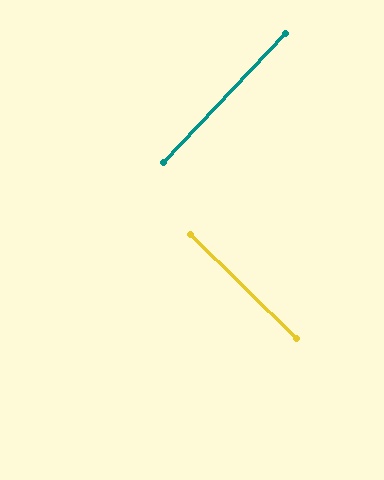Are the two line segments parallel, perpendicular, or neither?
Perpendicular — they meet at approximately 89°.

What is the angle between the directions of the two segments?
Approximately 89 degrees.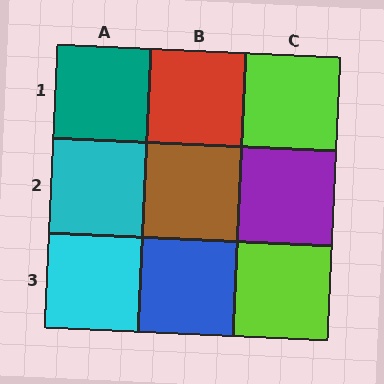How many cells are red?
1 cell is red.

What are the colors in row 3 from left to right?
Cyan, blue, lime.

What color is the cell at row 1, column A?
Teal.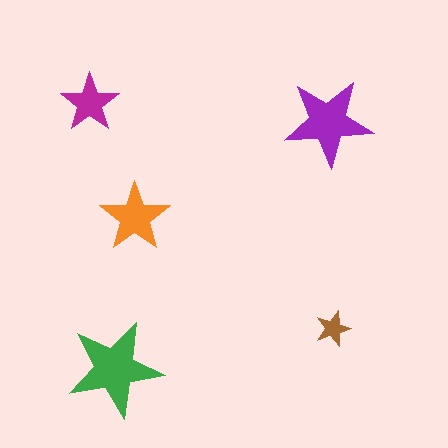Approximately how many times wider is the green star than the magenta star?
About 1.5 times wider.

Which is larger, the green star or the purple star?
The green one.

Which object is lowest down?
The green star is bottommost.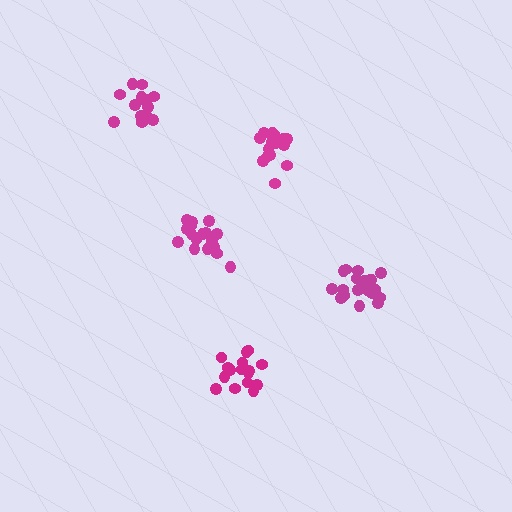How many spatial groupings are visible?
There are 5 spatial groupings.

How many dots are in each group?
Group 1: 19 dots, Group 2: 14 dots, Group 3: 19 dots, Group 4: 16 dots, Group 5: 16 dots (84 total).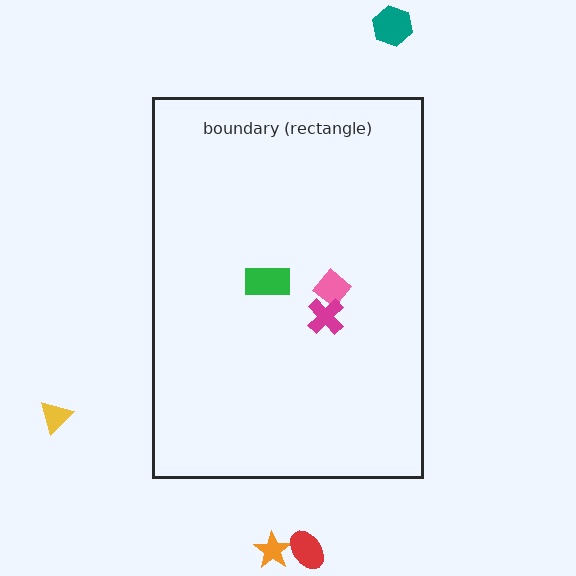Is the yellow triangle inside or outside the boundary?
Outside.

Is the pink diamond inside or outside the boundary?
Inside.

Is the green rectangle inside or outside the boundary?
Inside.